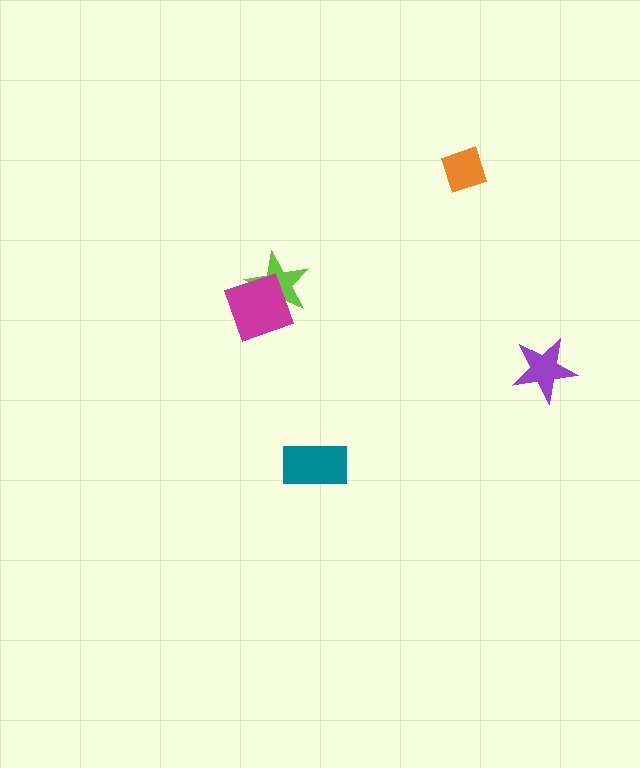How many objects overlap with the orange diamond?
0 objects overlap with the orange diamond.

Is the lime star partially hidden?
Yes, it is partially covered by another shape.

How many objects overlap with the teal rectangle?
0 objects overlap with the teal rectangle.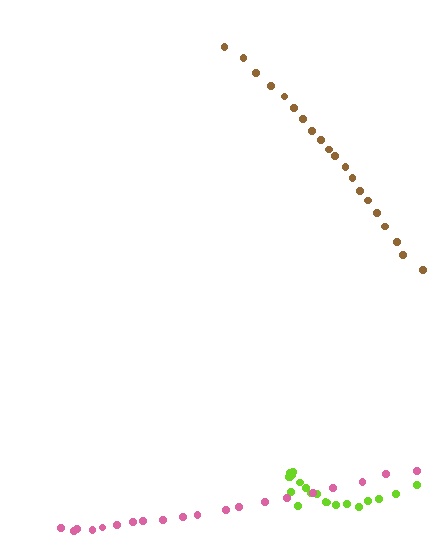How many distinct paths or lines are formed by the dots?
There are 3 distinct paths.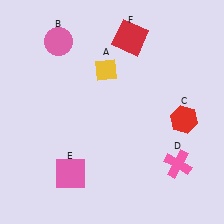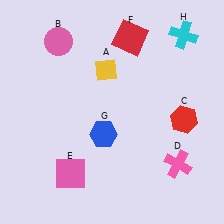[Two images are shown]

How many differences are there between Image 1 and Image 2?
There are 2 differences between the two images.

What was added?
A blue hexagon (G), a cyan cross (H) were added in Image 2.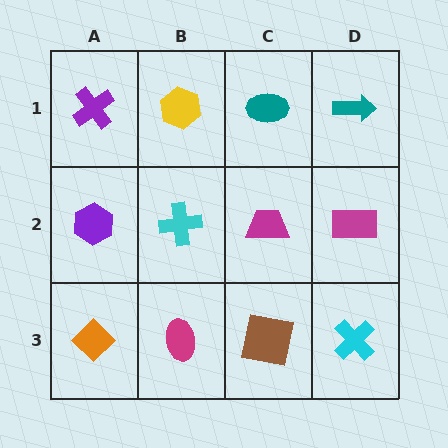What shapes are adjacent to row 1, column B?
A cyan cross (row 2, column B), a purple cross (row 1, column A), a teal ellipse (row 1, column C).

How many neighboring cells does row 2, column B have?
4.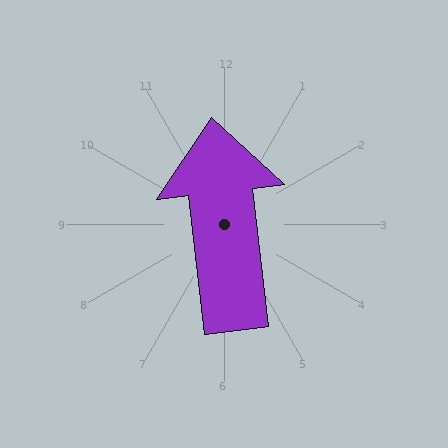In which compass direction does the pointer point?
North.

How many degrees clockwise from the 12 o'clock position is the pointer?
Approximately 353 degrees.